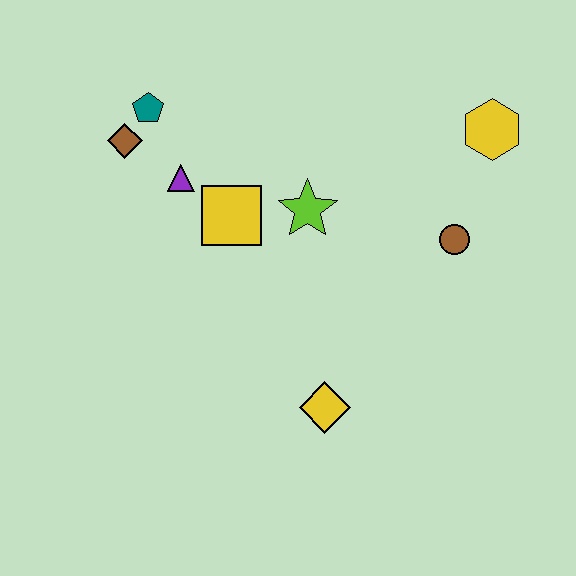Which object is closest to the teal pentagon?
The brown diamond is closest to the teal pentagon.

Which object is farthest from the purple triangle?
The yellow hexagon is farthest from the purple triangle.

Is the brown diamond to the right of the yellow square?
No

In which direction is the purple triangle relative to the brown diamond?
The purple triangle is to the right of the brown diamond.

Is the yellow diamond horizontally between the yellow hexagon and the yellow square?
Yes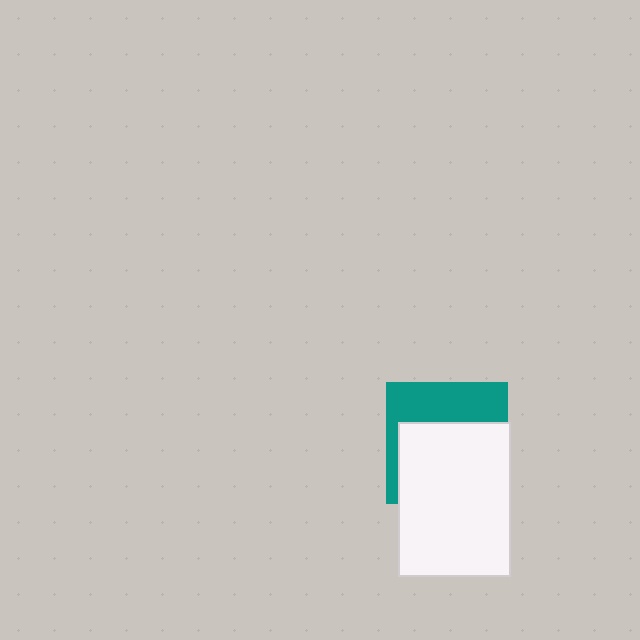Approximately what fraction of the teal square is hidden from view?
Roughly 61% of the teal square is hidden behind the white rectangle.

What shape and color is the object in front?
The object in front is a white rectangle.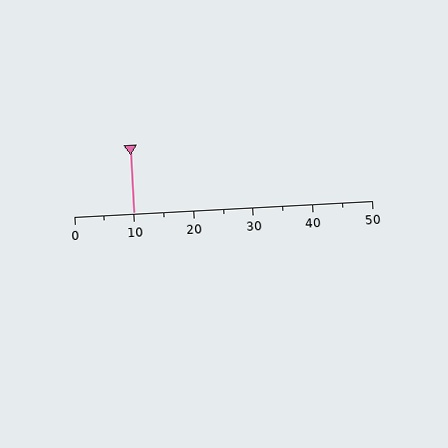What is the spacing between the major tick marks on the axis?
The major ticks are spaced 10 apart.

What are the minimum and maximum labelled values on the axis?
The axis runs from 0 to 50.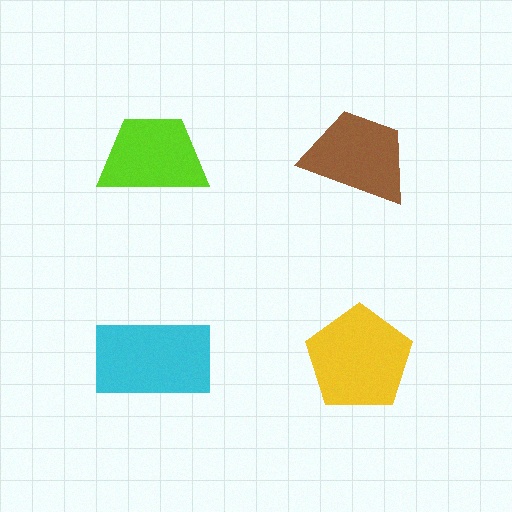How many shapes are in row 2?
2 shapes.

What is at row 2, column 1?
A cyan rectangle.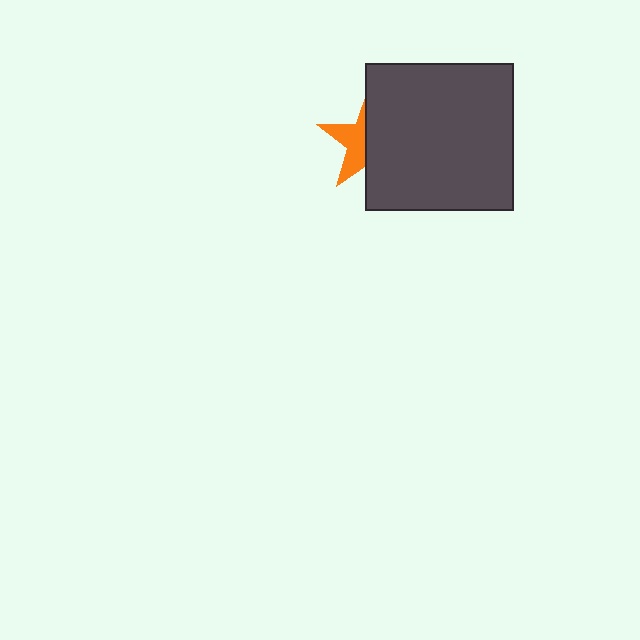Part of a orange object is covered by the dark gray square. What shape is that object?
It is a star.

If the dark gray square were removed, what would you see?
You would see the complete orange star.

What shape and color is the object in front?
The object in front is a dark gray square.